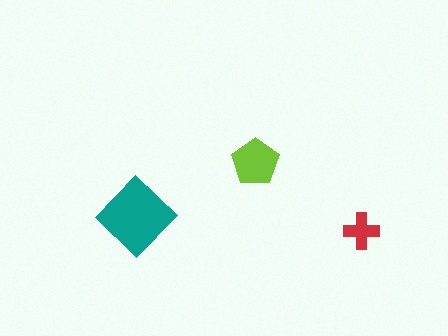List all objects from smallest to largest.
The red cross, the lime pentagon, the teal diamond.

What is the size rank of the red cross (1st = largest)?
3rd.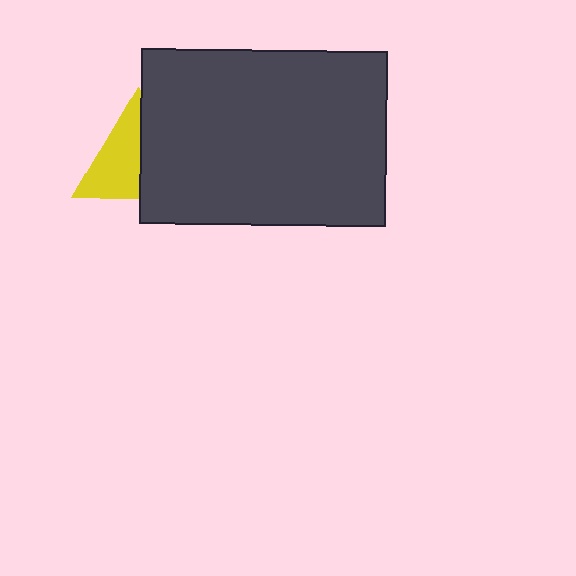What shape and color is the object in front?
The object in front is a dark gray rectangle.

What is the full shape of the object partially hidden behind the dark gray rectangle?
The partially hidden object is a yellow triangle.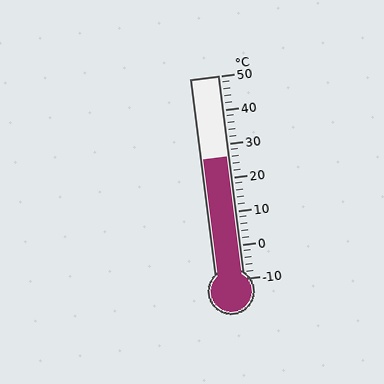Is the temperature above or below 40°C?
The temperature is below 40°C.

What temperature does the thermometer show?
The thermometer shows approximately 26°C.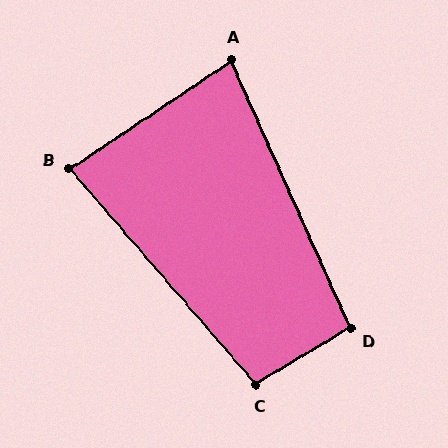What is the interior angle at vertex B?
Approximately 83 degrees (acute).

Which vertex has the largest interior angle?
C, at approximately 100 degrees.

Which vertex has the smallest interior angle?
A, at approximately 80 degrees.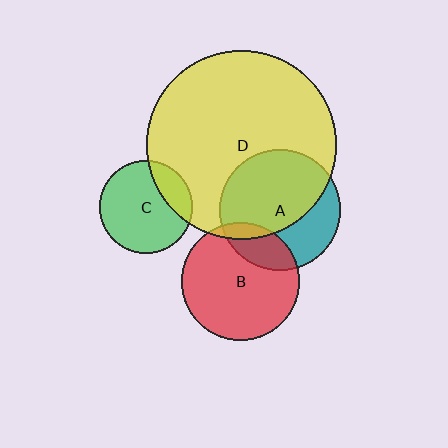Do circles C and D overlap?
Yes.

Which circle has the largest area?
Circle D (yellow).